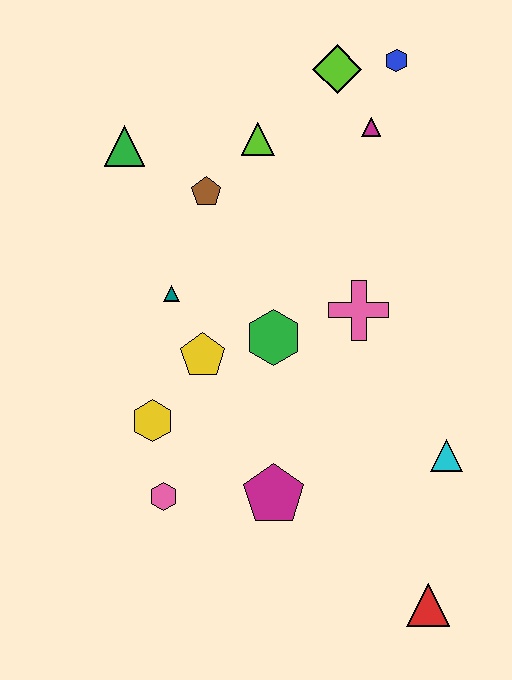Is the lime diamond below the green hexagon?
No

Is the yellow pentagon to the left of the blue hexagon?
Yes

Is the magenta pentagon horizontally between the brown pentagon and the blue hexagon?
Yes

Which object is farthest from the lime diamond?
The red triangle is farthest from the lime diamond.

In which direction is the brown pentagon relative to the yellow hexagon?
The brown pentagon is above the yellow hexagon.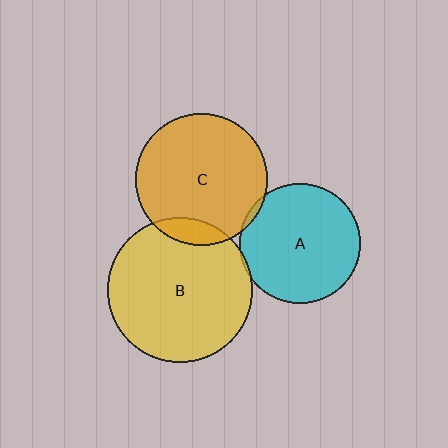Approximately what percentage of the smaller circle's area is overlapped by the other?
Approximately 5%.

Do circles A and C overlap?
Yes.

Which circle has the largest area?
Circle B (yellow).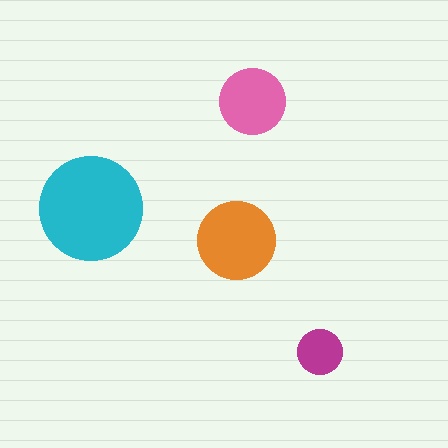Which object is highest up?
The pink circle is topmost.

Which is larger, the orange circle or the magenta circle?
The orange one.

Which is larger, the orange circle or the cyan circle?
The cyan one.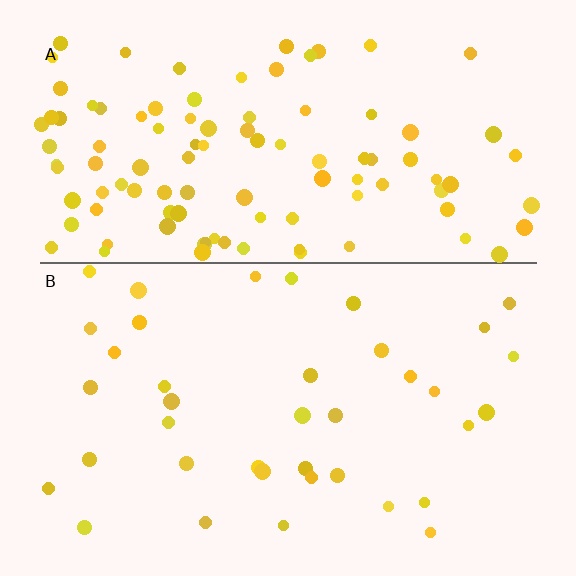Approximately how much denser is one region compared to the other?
Approximately 2.8× — region A over region B.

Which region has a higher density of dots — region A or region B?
A (the top).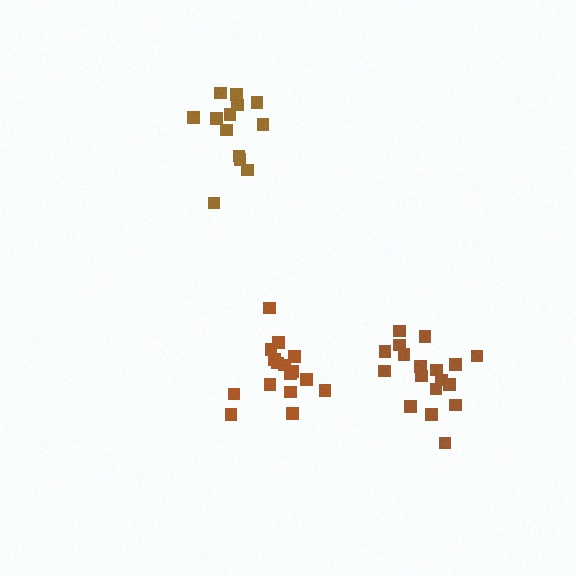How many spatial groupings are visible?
There are 3 spatial groupings.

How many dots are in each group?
Group 1: 13 dots, Group 2: 16 dots, Group 3: 18 dots (47 total).